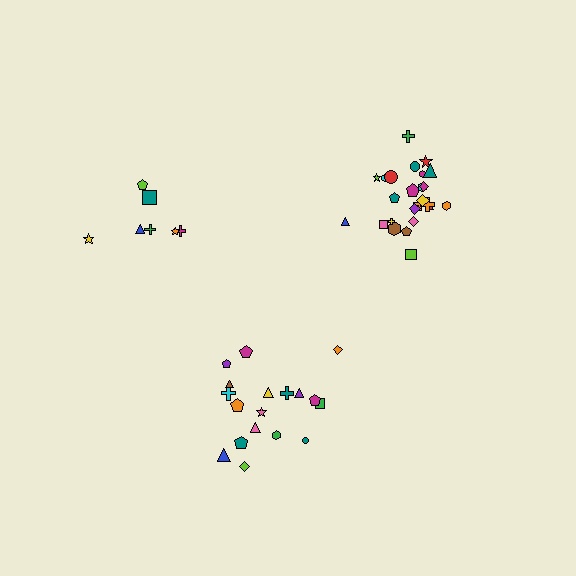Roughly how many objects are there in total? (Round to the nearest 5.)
Roughly 50 objects in total.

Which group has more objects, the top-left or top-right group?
The top-right group.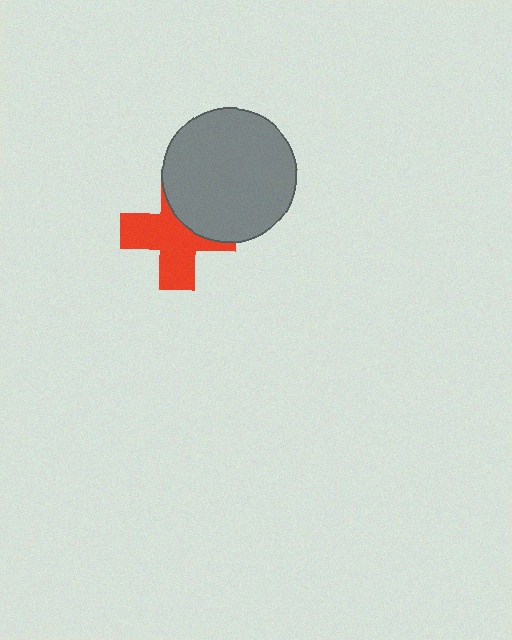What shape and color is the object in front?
The object in front is a gray circle.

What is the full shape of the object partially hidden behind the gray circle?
The partially hidden object is a red cross.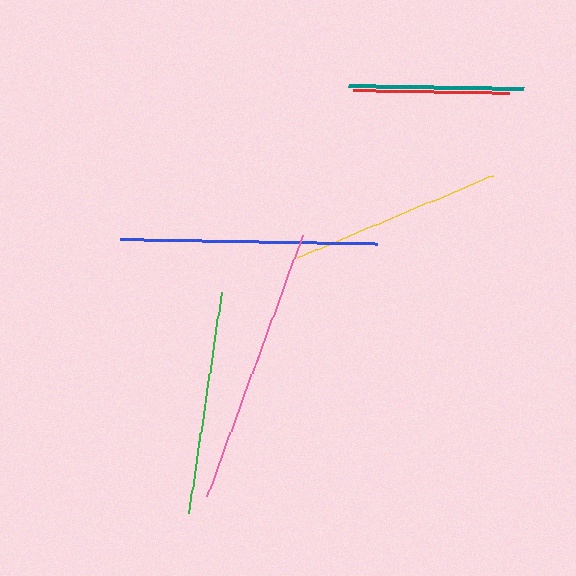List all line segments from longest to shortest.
From longest to shortest: pink, blue, green, yellow, teal, red.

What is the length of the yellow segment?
The yellow segment is approximately 214 pixels long.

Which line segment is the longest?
The pink line is the longest at approximately 278 pixels.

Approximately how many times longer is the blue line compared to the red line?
The blue line is approximately 1.7 times the length of the red line.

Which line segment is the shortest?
The red line is the shortest at approximately 155 pixels.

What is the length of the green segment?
The green segment is approximately 223 pixels long.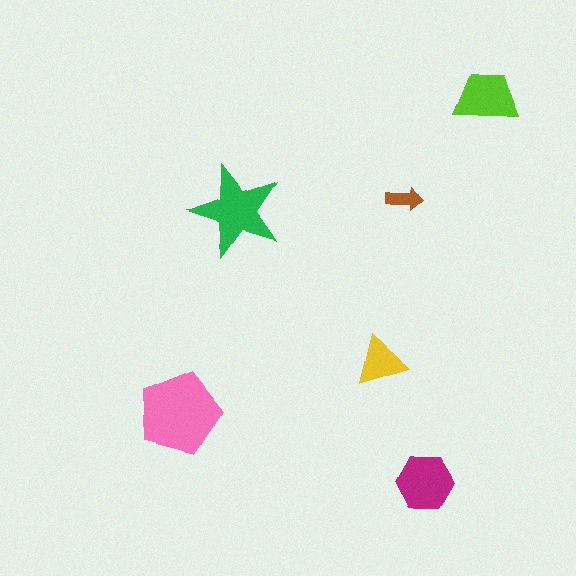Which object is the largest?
The pink pentagon.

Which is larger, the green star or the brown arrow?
The green star.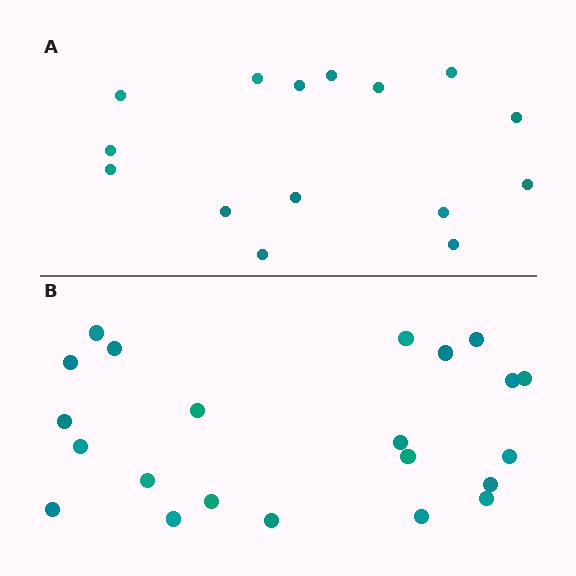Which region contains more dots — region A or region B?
Region B (the bottom region) has more dots.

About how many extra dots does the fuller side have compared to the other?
Region B has roughly 8 or so more dots than region A.